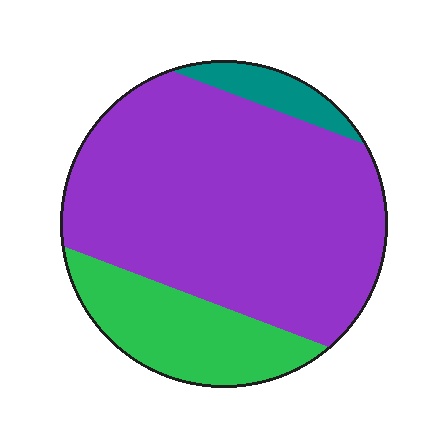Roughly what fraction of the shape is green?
Green covers about 20% of the shape.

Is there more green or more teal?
Green.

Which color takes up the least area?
Teal, at roughly 5%.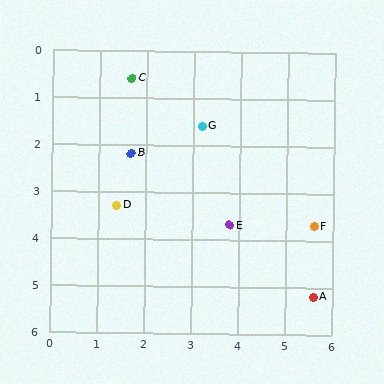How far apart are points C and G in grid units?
Points C and G are about 1.8 grid units apart.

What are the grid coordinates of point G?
Point G is at approximately (3.2, 1.6).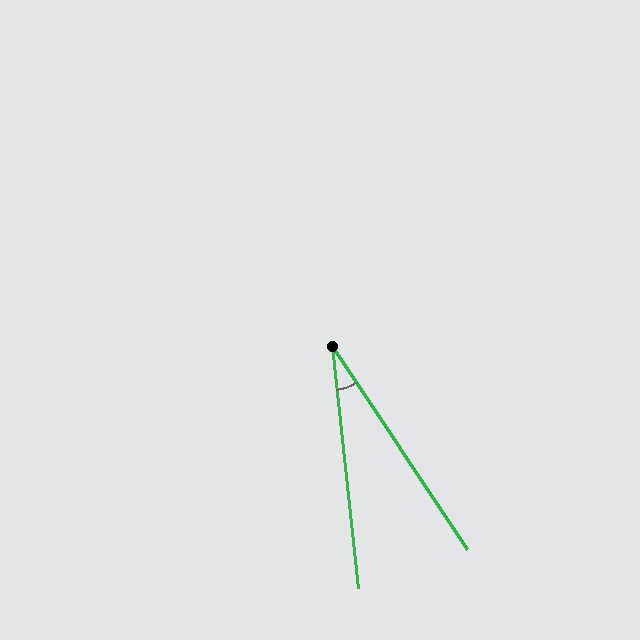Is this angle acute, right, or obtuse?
It is acute.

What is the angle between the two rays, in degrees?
Approximately 27 degrees.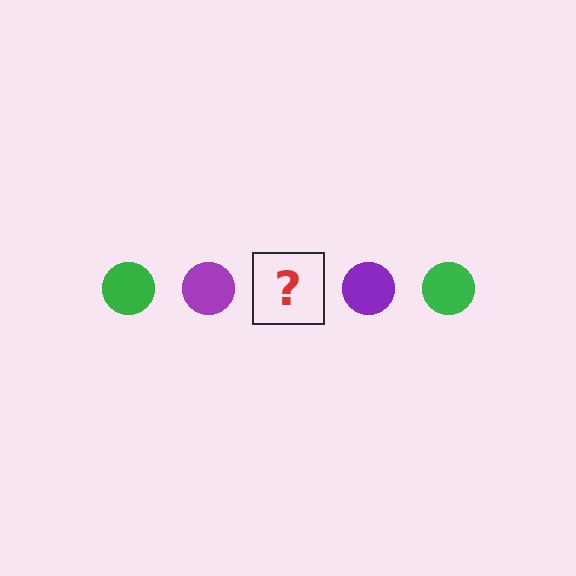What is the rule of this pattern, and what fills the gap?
The rule is that the pattern cycles through green, purple circles. The gap should be filled with a green circle.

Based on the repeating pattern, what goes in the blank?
The blank should be a green circle.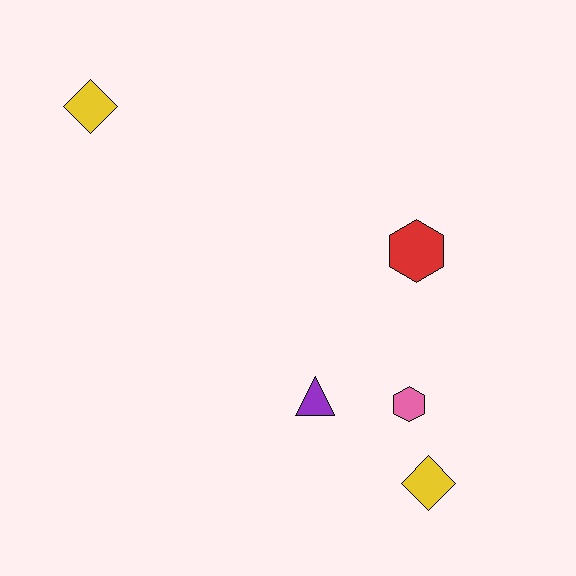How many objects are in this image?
There are 5 objects.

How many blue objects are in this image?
There are no blue objects.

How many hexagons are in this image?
There are 2 hexagons.